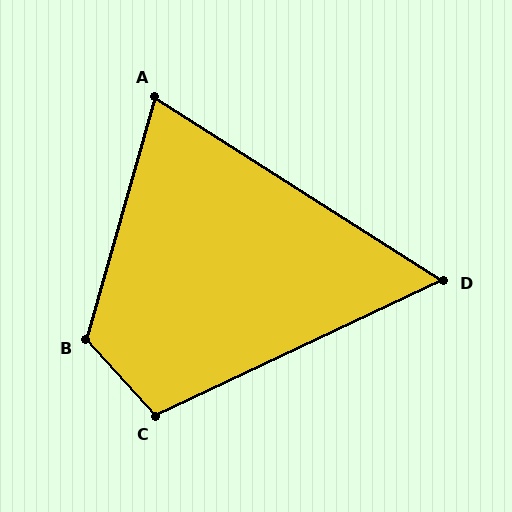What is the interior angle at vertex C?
Approximately 107 degrees (obtuse).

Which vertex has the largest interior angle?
B, at approximately 122 degrees.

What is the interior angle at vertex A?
Approximately 73 degrees (acute).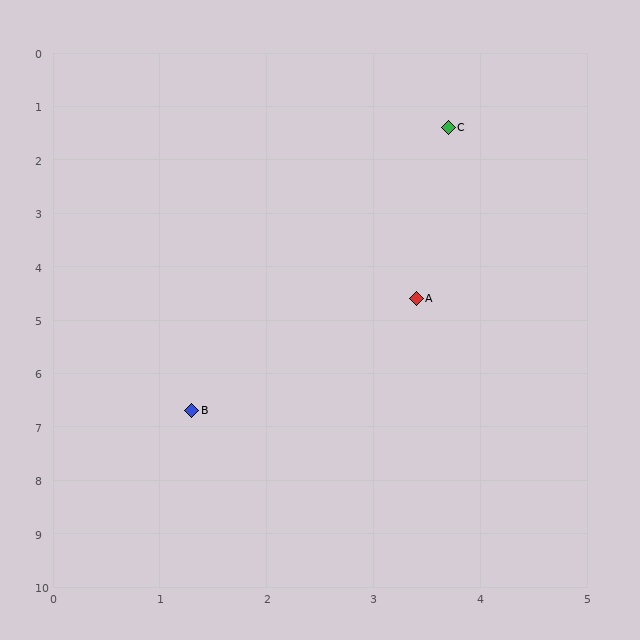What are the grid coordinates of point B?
Point B is at approximately (1.3, 6.7).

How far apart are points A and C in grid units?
Points A and C are about 3.2 grid units apart.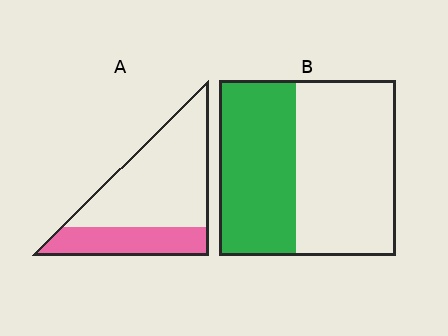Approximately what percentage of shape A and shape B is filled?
A is approximately 30% and B is approximately 45%.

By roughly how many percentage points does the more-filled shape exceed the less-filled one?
By roughly 15 percentage points (B over A).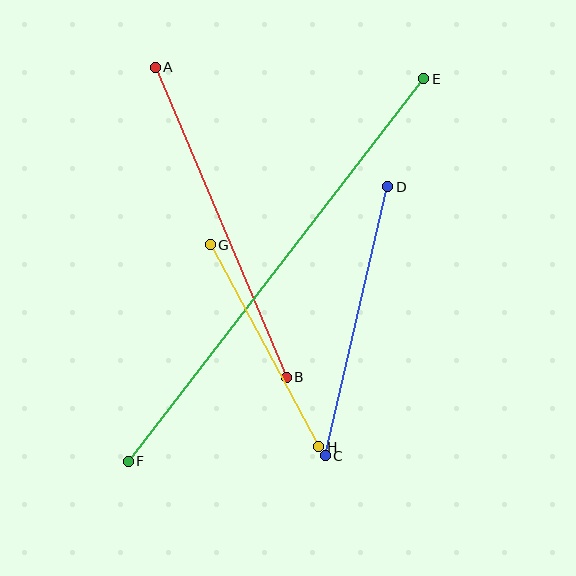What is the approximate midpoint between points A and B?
The midpoint is at approximately (221, 222) pixels.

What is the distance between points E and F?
The distance is approximately 483 pixels.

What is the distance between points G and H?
The distance is approximately 229 pixels.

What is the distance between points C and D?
The distance is approximately 276 pixels.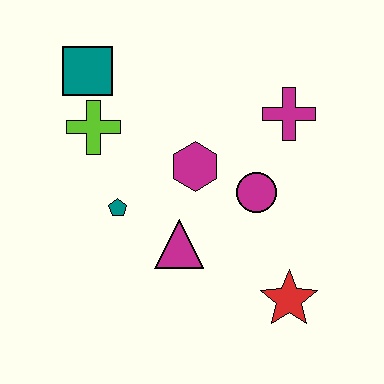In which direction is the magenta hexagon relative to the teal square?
The magenta hexagon is to the right of the teal square.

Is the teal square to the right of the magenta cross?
No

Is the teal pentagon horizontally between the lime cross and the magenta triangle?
Yes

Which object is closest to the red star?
The magenta circle is closest to the red star.